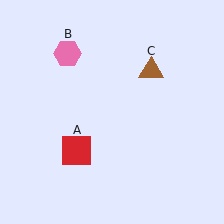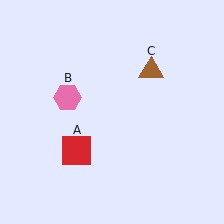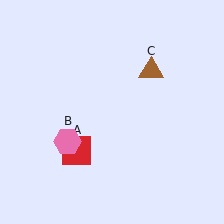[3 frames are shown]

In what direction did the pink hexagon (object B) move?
The pink hexagon (object B) moved down.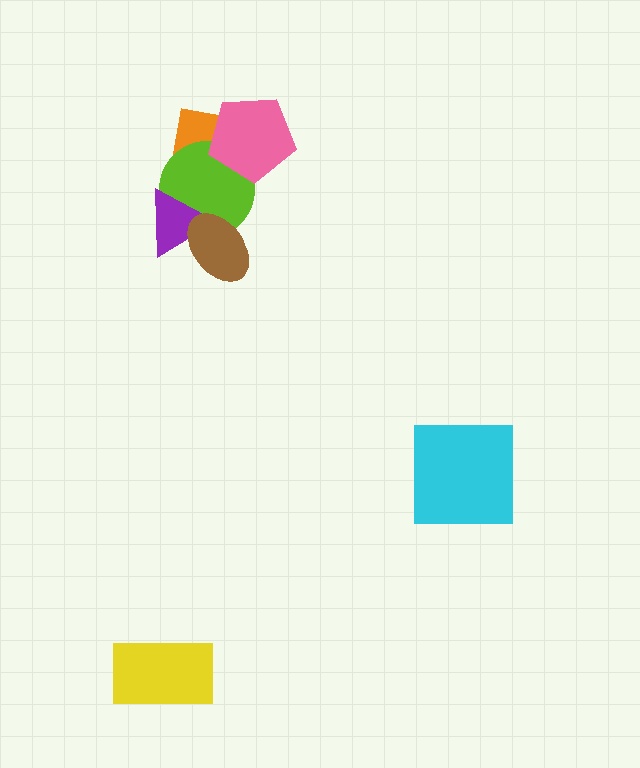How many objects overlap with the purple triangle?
2 objects overlap with the purple triangle.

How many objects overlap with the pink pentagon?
2 objects overlap with the pink pentagon.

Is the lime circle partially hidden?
Yes, it is partially covered by another shape.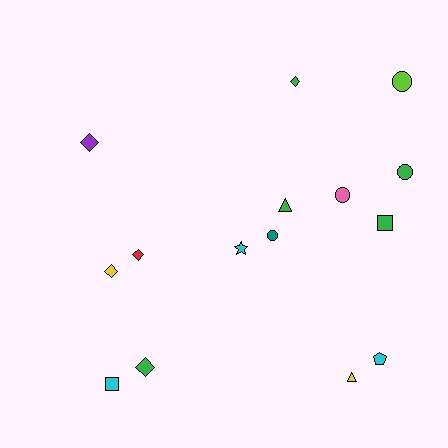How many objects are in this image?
There are 15 objects.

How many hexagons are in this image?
There are no hexagons.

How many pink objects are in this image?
There is 1 pink object.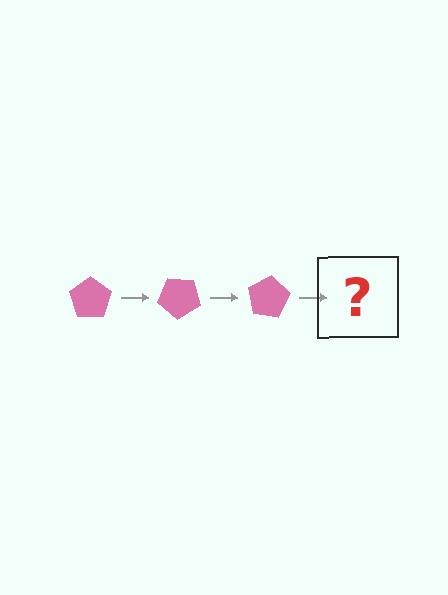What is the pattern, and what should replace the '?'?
The pattern is that the pentagon rotates 40 degrees each step. The '?' should be a pink pentagon rotated 120 degrees.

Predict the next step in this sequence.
The next step is a pink pentagon rotated 120 degrees.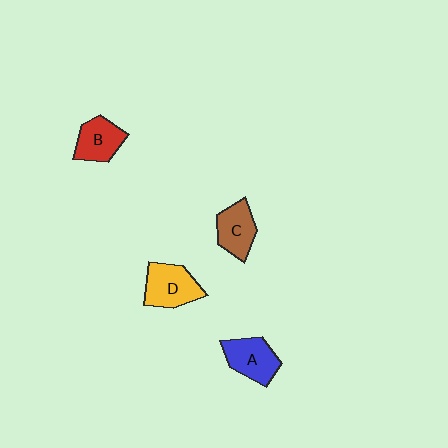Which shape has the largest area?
Shape D (yellow).